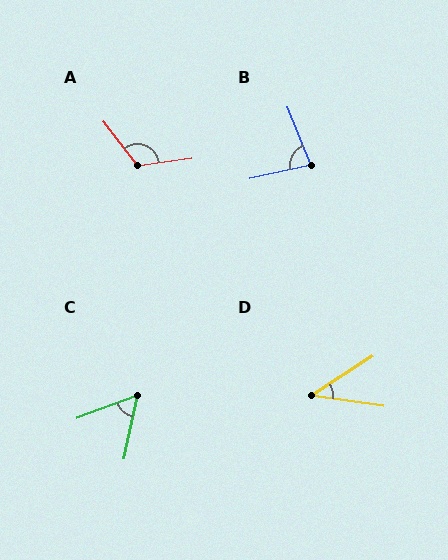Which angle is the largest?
A, at approximately 120 degrees.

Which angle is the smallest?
D, at approximately 41 degrees.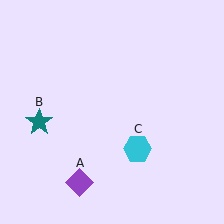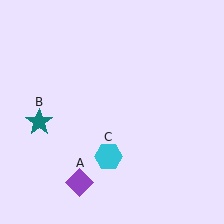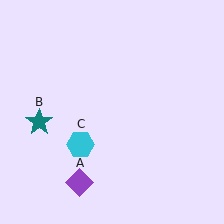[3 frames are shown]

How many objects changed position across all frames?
1 object changed position: cyan hexagon (object C).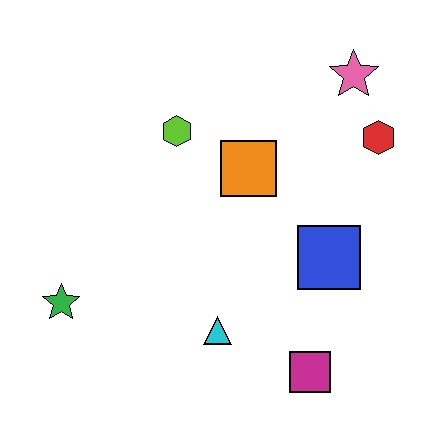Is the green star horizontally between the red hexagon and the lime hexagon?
No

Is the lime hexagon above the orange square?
Yes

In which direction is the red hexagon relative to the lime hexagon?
The red hexagon is to the right of the lime hexagon.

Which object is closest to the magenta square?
The cyan triangle is closest to the magenta square.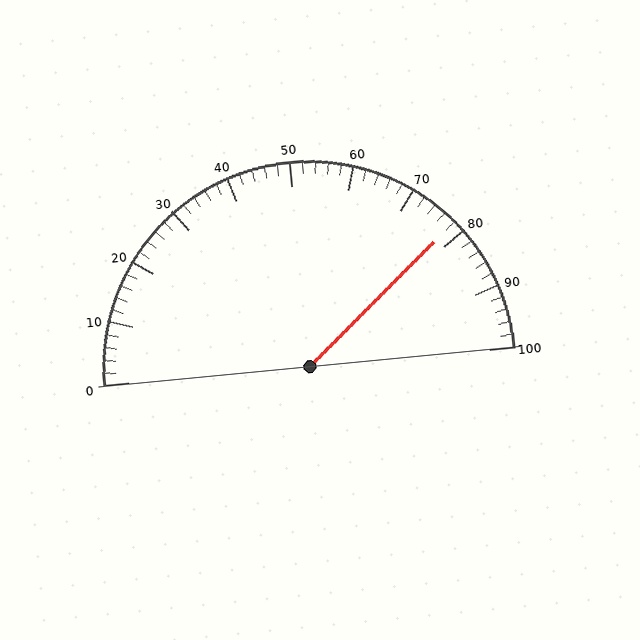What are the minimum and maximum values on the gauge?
The gauge ranges from 0 to 100.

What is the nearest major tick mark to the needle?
The nearest major tick mark is 80.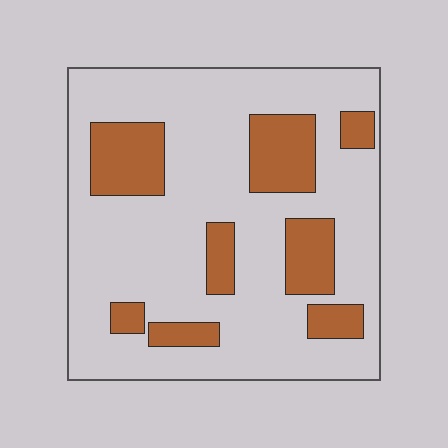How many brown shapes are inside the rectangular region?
8.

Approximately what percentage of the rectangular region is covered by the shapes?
Approximately 25%.